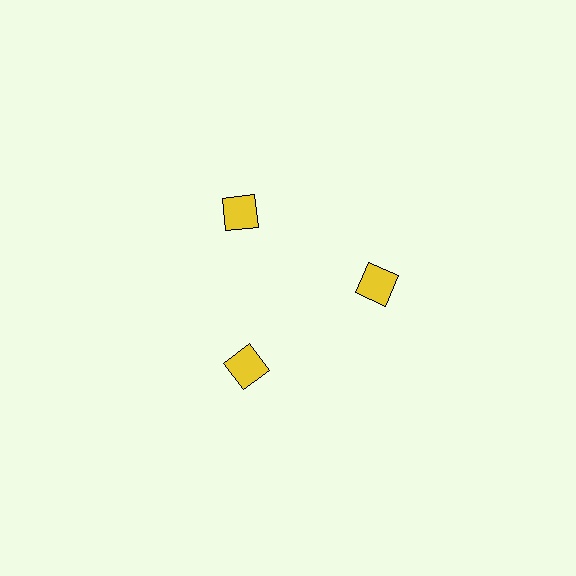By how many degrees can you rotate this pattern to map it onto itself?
The pattern maps onto itself every 120 degrees of rotation.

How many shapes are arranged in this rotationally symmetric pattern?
There are 3 shapes, arranged in 3 groups of 1.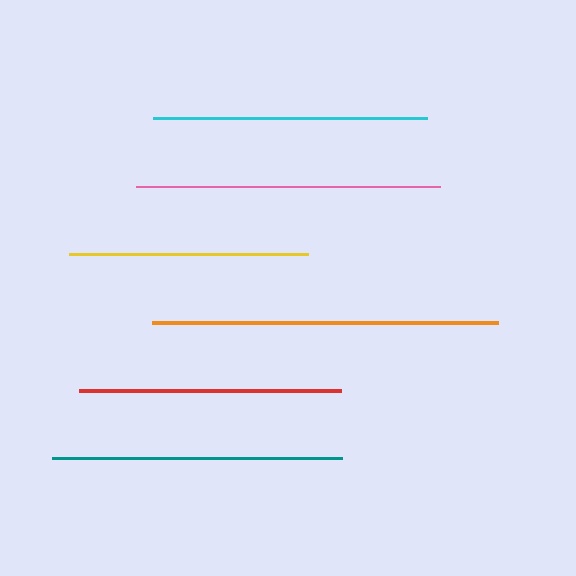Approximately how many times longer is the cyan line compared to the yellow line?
The cyan line is approximately 1.1 times the length of the yellow line.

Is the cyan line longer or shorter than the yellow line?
The cyan line is longer than the yellow line.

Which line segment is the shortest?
The yellow line is the shortest at approximately 240 pixels.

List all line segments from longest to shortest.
From longest to shortest: orange, pink, teal, cyan, red, yellow.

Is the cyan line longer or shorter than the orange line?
The orange line is longer than the cyan line.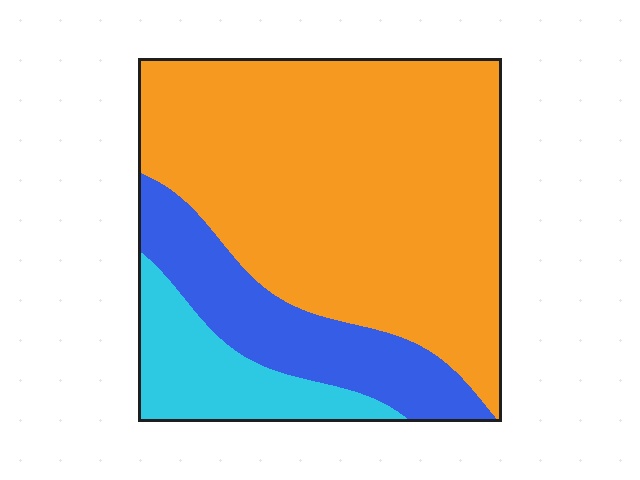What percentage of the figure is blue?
Blue takes up about one fifth (1/5) of the figure.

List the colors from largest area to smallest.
From largest to smallest: orange, blue, cyan.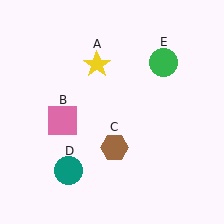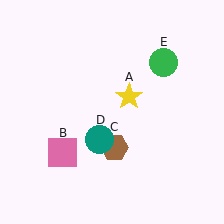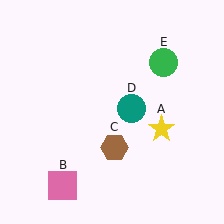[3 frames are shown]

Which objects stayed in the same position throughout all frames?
Brown hexagon (object C) and green circle (object E) remained stationary.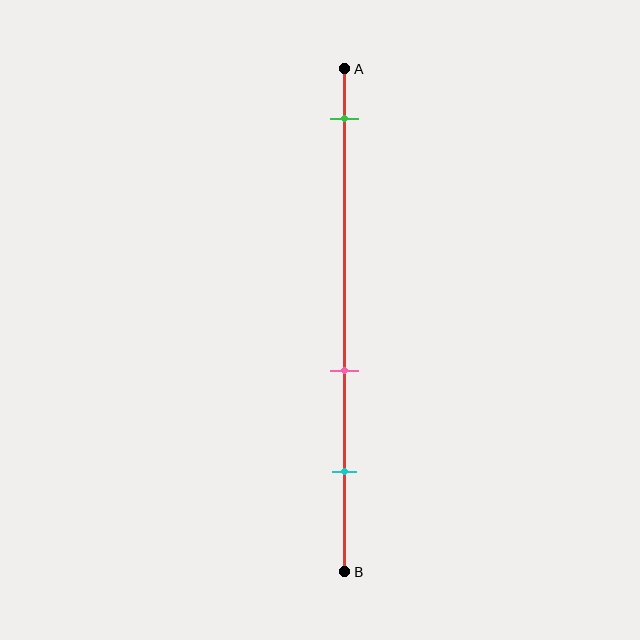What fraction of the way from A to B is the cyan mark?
The cyan mark is approximately 80% (0.8) of the way from A to B.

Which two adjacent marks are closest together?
The pink and cyan marks are the closest adjacent pair.